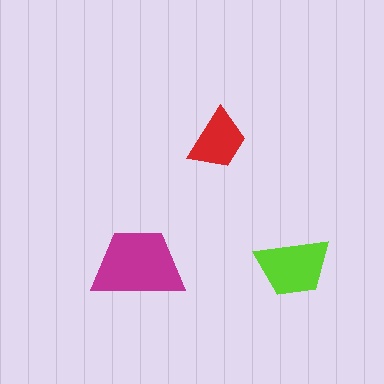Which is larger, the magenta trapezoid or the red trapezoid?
The magenta one.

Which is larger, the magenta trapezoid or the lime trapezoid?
The magenta one.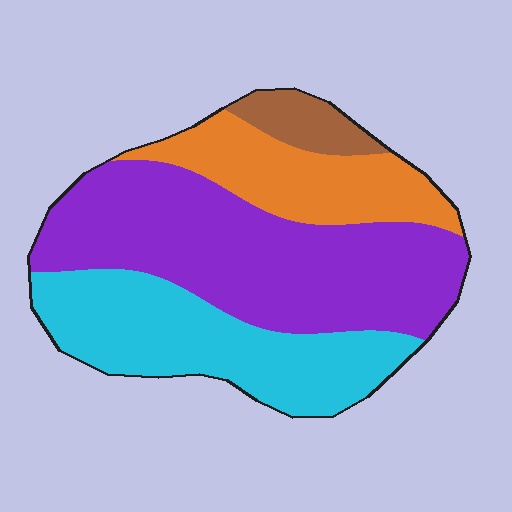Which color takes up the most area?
Purple, at roughly 45%.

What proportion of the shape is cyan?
Cyan takes up about one third (1/3) of the shape.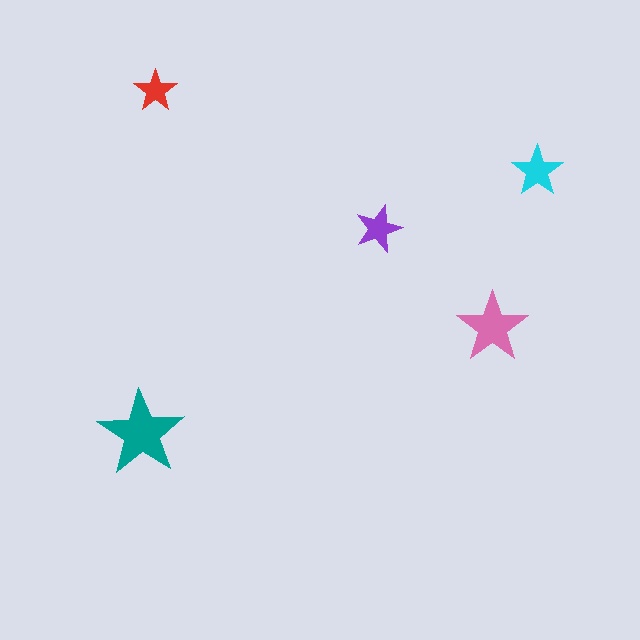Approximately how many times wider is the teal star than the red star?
About 2 times wider.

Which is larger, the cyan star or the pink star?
The pink one.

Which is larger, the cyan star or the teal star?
The teal one.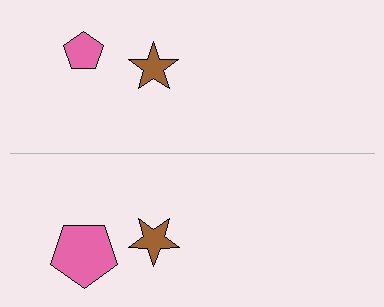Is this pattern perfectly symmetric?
No, the pattern is not perfectly symmetric. The pink pentagon on the bottom side has a different size than its mirror counterpart.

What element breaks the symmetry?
The pink pentagon on the bottom side has a different size than its mirror counterpart.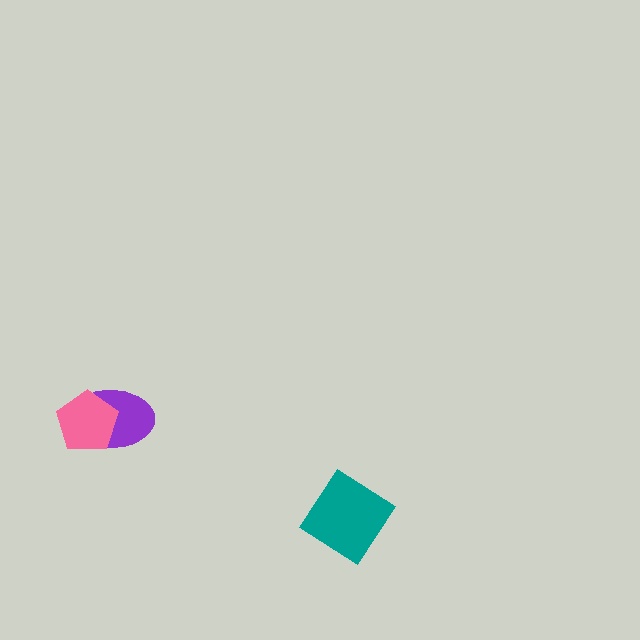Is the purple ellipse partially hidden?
Yes, it is partially covered by another shape.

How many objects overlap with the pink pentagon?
1 object overlaps with the pink pentagon.